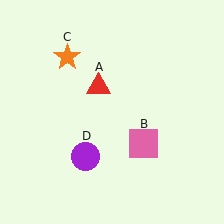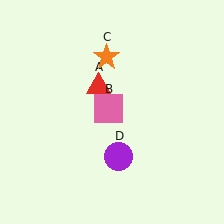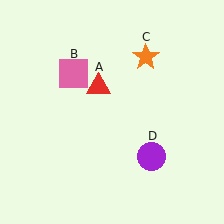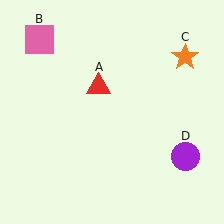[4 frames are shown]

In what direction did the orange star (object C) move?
The orange star (object C) moved right.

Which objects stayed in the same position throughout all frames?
Red triangle (object A) remained stationary.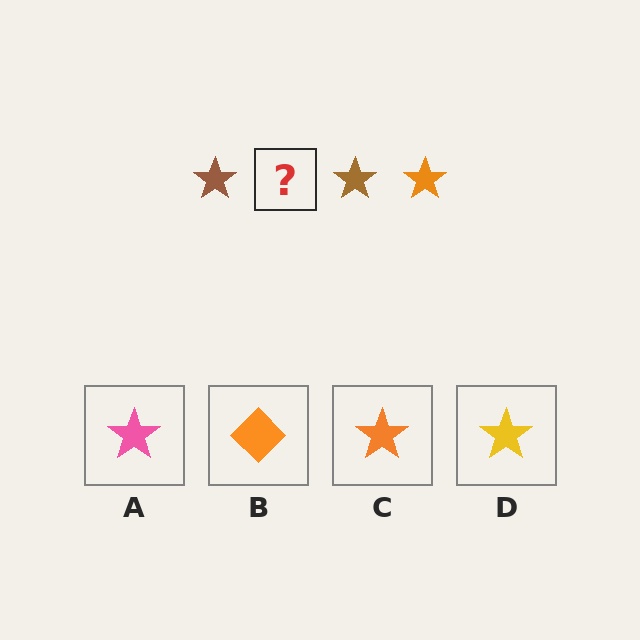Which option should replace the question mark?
Option C.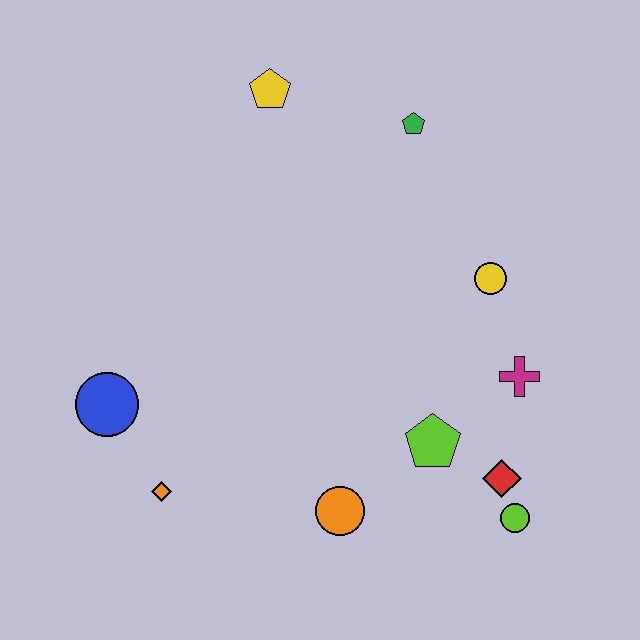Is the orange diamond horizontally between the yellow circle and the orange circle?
No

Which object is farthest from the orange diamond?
The green pentagon is farthest from the orange diamond.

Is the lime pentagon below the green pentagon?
Yes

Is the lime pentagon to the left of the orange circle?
No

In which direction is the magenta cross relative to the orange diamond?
The magenta cross is to the right of the orange diamond.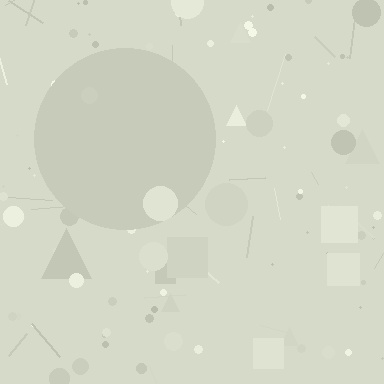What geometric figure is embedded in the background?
A circle is embedded in the background.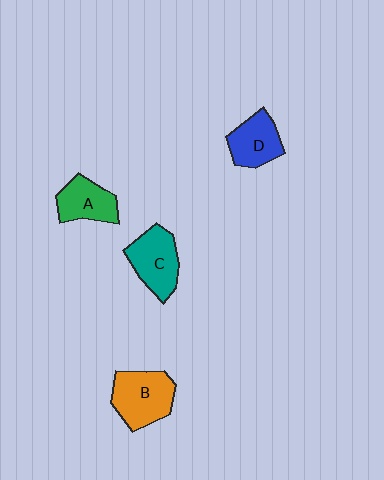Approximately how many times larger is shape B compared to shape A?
Approximately 1.4 times.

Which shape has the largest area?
Shape B (orange).